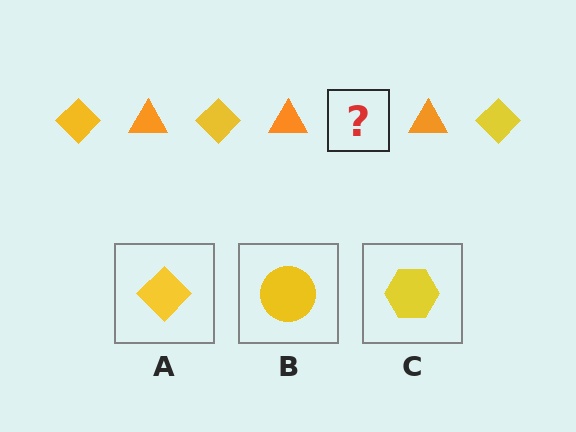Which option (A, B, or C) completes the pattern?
A.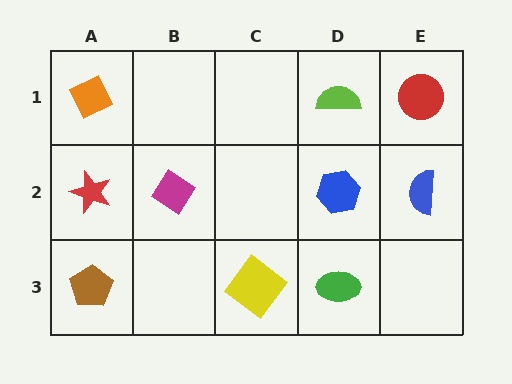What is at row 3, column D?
A green ellipse.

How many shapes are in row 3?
3 shapes.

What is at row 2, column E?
A blue semicircle.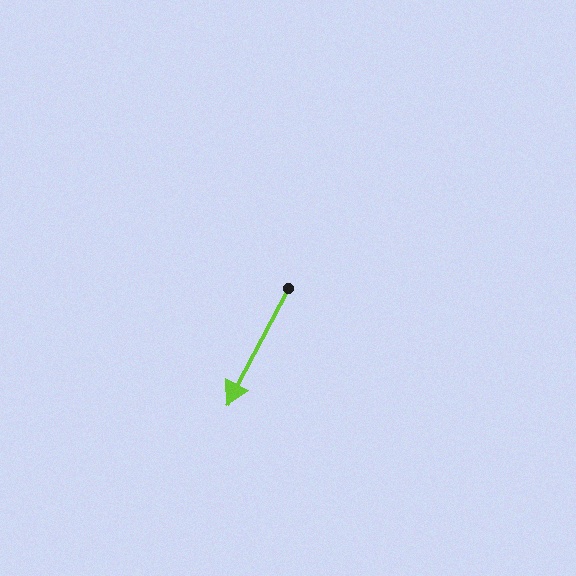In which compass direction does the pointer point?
Southwest.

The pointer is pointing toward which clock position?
Roughly 7 o'clock.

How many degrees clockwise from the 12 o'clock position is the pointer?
Approximately 208 degrees.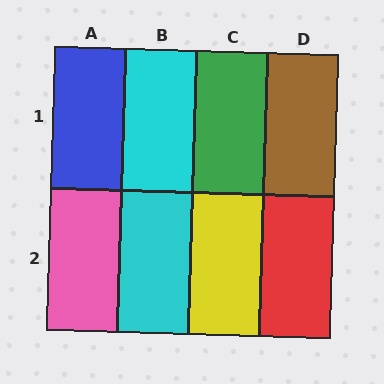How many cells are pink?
1 cell is pink.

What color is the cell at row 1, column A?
Blue.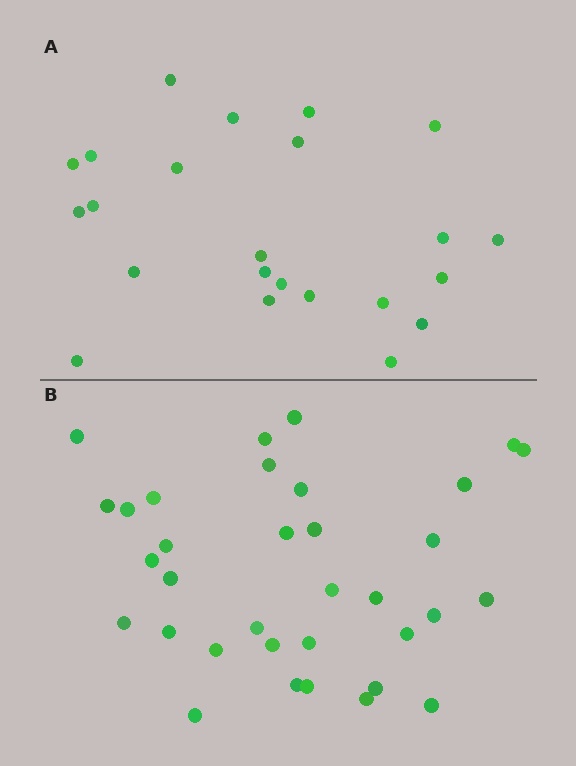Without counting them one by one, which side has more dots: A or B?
Region B (the bottom region) has more dots.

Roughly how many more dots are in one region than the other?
Region B has roughly 12 or so more dots than region A.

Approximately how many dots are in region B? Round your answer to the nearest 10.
About 30 dots. (The exact count is 34, which rounds to 30.)